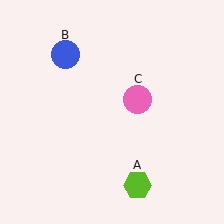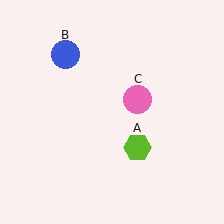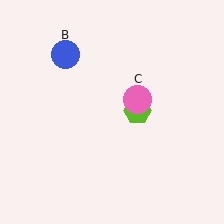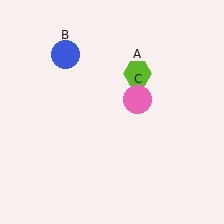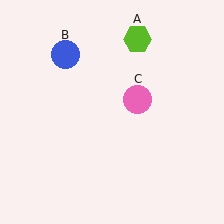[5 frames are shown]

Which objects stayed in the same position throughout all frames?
Blue circle (object B) and pink circle (object C) remained stationary.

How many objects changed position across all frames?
1 object changed position: lime hexagon (object A).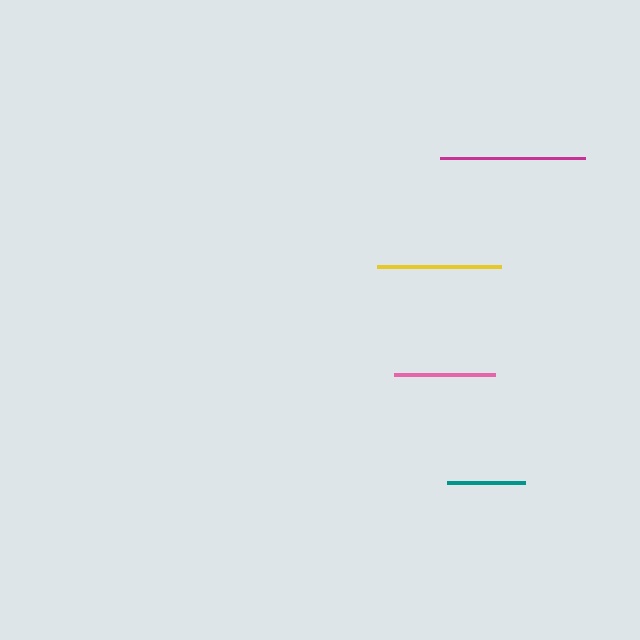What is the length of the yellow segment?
The yellow segment is approximately 124 pixels long.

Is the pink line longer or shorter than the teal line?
The pink line is longer than the teal line.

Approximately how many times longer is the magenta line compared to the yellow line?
The magenta line is approximately 1.2 times the length of the yellow line.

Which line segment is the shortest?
The teal line is the shortest at approximately 78 pixels.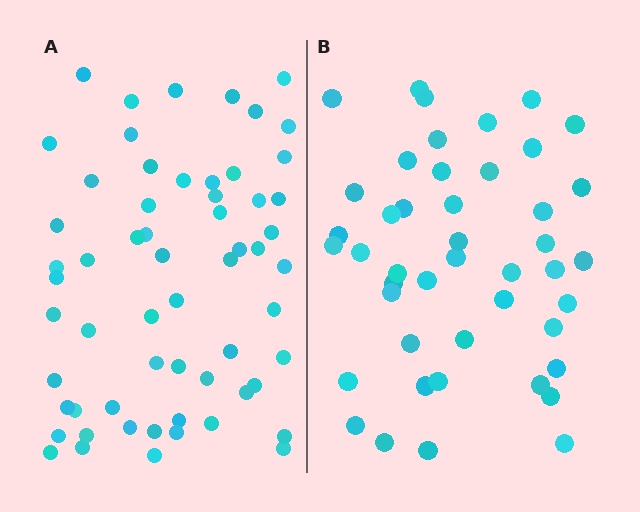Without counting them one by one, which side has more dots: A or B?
Region A (the left region) has more dots.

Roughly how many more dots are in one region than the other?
Region A has approximately 15 more dots than region B.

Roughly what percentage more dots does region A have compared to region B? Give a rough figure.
About 35% more.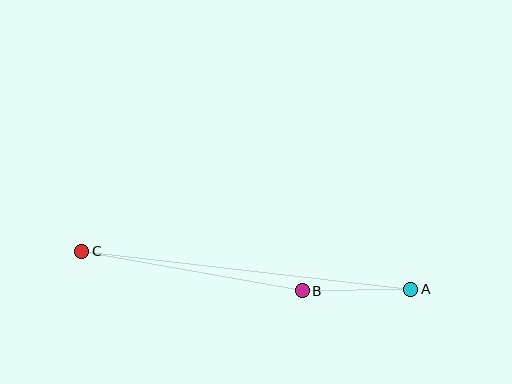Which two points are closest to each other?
Points A and B are closest to each other.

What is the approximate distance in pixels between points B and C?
The distance between B and C is approximately 224 pixels.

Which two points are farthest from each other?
Points A and C are farthest from each other.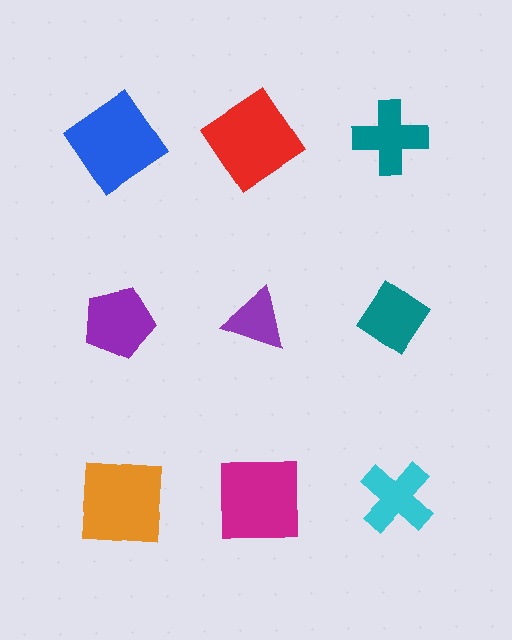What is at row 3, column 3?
A cyan cross.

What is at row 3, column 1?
An orange square.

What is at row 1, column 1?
A blue diamond.